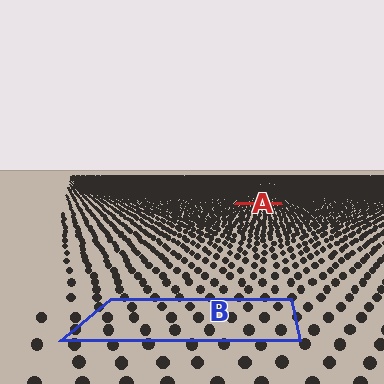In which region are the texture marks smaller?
The texture marks are smaller in region A, because it is farther away.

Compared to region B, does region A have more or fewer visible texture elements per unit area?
Region A has more texture elements per unit area — they are packed more densely because it is farther away.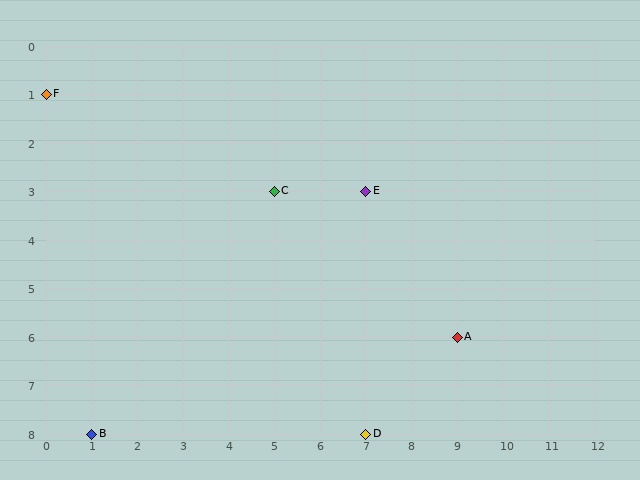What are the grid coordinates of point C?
Point C is at grid coordinates (5, 3).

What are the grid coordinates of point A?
Point A is at grid coordinates (9, 6).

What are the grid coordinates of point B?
Point B is at grid coordinates (1, 8).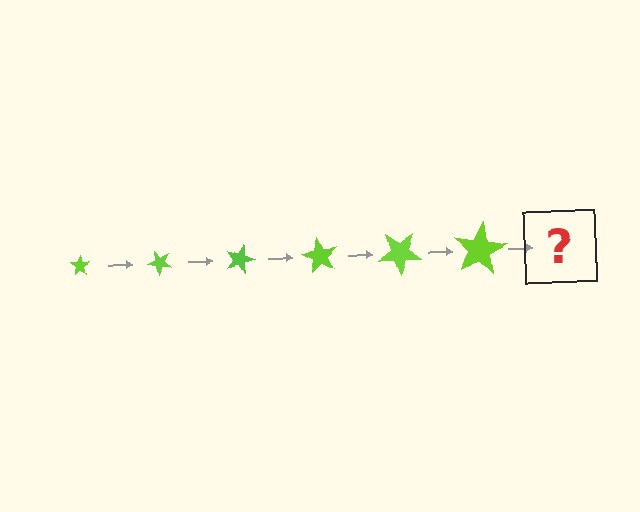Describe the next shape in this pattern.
It should be a star, larger than the previous one and rotated 270 degrees from the start.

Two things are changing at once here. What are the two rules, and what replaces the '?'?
The two rules are that the star grows larger each step and it rotates 45 degrees each step. The '?' should be a star, larger than the previous one and rotated 270 degrees from the start.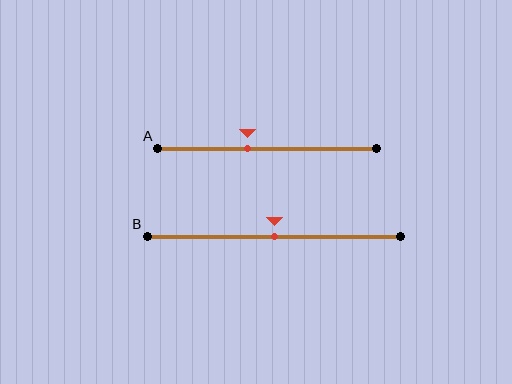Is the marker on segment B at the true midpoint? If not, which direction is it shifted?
Yes, the marker on segment B is at the true midpoint.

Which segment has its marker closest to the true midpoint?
Segment B has its marker closest to the true midpoint.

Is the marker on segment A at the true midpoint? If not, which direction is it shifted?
No, the marker on segment A is shifted to the left by about 9% of the segment length.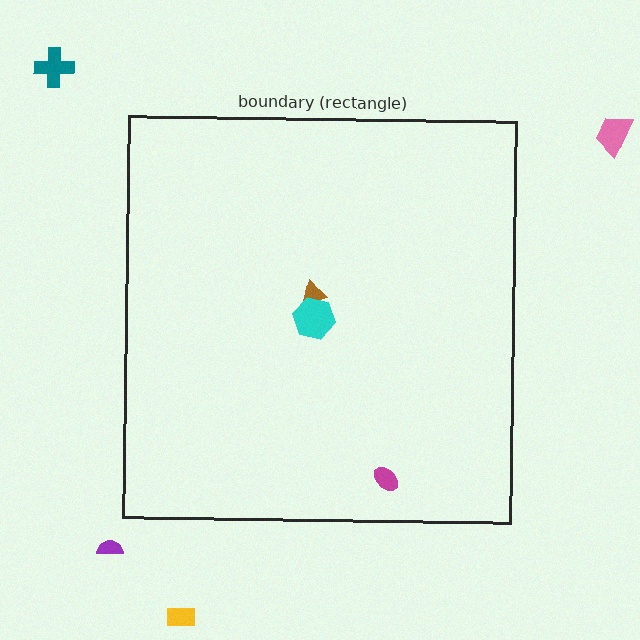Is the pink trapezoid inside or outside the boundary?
Outside.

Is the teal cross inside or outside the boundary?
Outside.